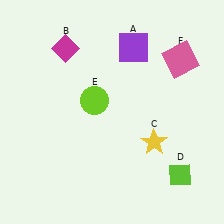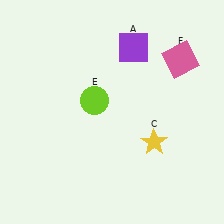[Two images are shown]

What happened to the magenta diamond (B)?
The magenta diamond (B) was removed in Image 2. It was in the top-left area of Image 1.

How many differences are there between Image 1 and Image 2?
There are 2 differences between the two images.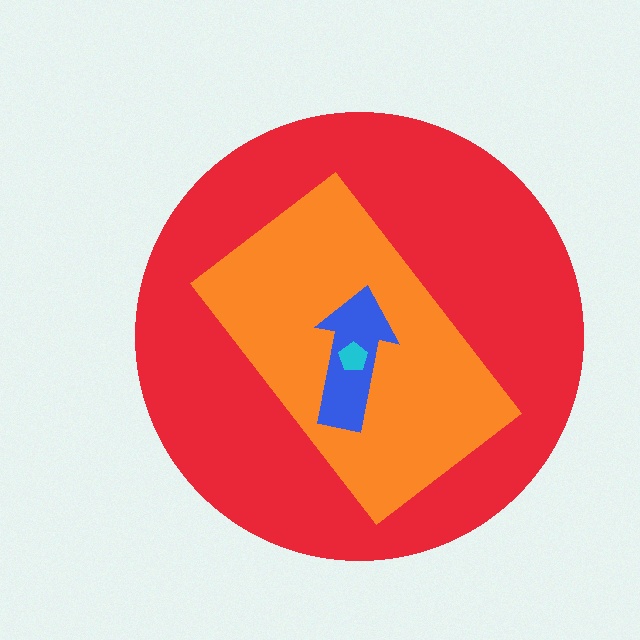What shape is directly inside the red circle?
The orange rectangle.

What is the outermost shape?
The red circle.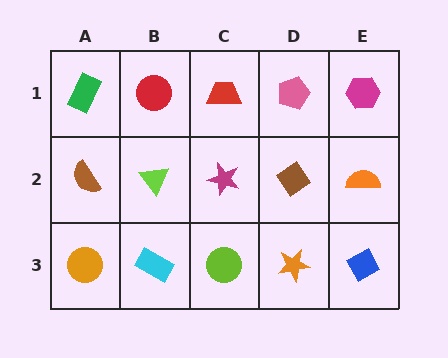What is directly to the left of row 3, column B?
An orange circle.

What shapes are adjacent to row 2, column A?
A green rectangle (row 1, column A), an orange circle (row 3, column A), a lime triangle (row 2, column B).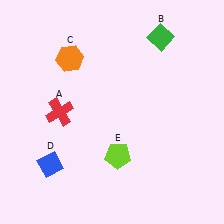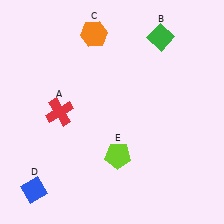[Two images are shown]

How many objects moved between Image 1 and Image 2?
2 objects moved between the two images.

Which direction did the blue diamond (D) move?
The blue diamond (D) moved down.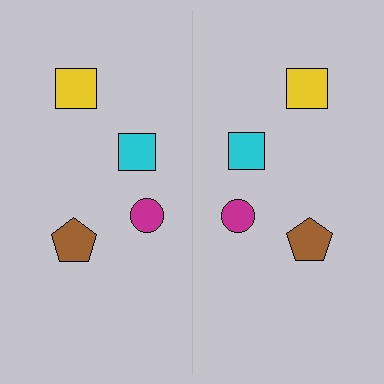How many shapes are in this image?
There are 8 shapes in this image.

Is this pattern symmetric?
Yes, this pattern has bilateral (reflection) symmetry.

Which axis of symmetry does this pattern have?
The pattern has a vertical axis of symmetry running through the center of the image.